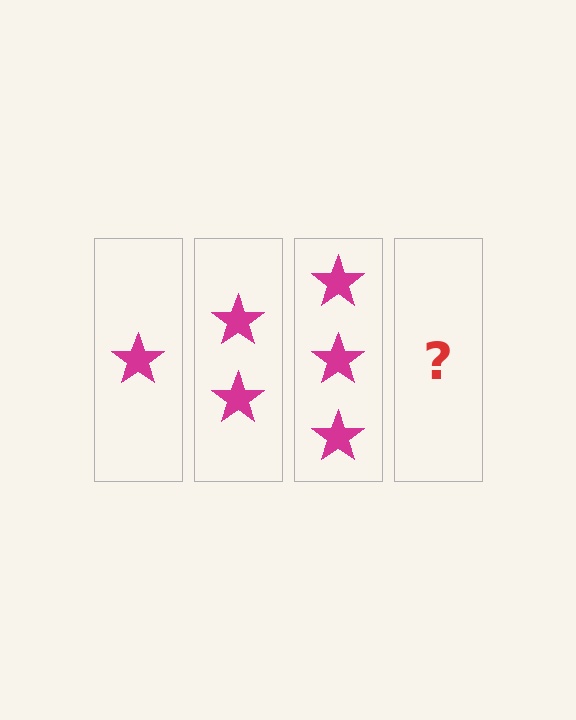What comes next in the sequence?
The next element should be 4 stars.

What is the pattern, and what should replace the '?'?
The pattern is that each step adds one more star. The '?' should be 4 stars.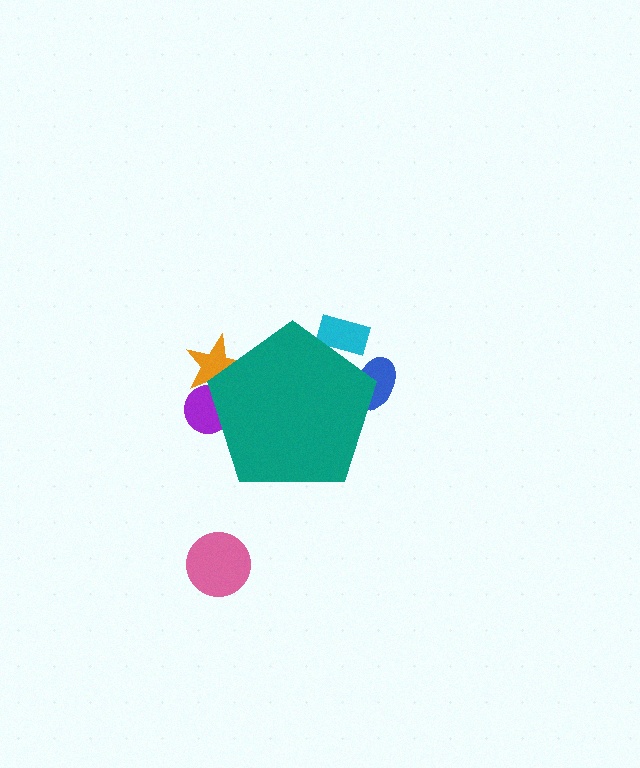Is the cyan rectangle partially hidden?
Yes, the cyan rectangle is partially hidden behind the teal pentagon.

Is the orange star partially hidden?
Yes, the orange star is partially hidden behind the teal pentagon.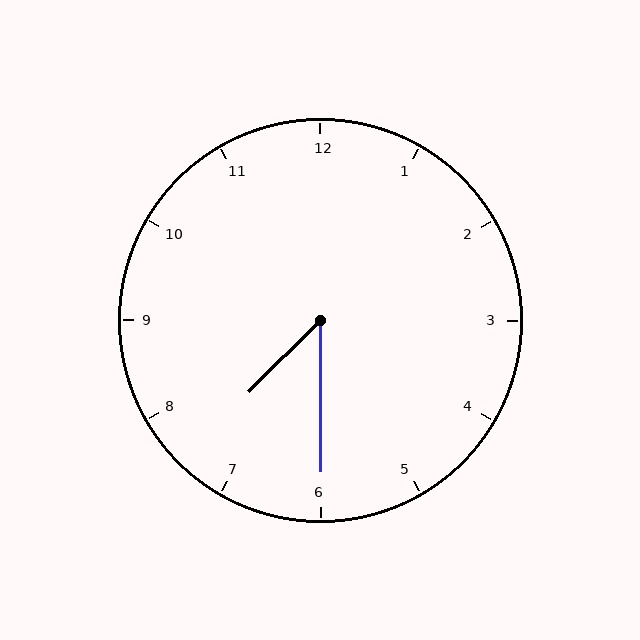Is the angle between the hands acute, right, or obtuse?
It is acute.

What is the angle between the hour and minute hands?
Approximately 45 degrees.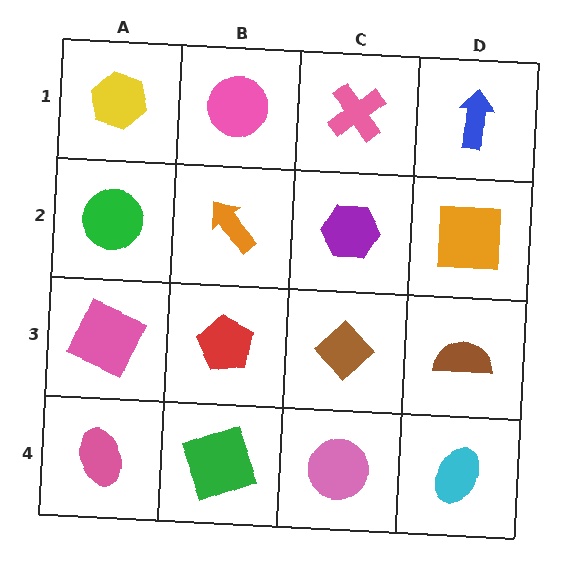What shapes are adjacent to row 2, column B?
A pink circle (row 1, column B), a red pentagon (row 3, column B), a green circle (row 2, column A), a purple hexagon (row 2, column C).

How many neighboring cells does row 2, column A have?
3.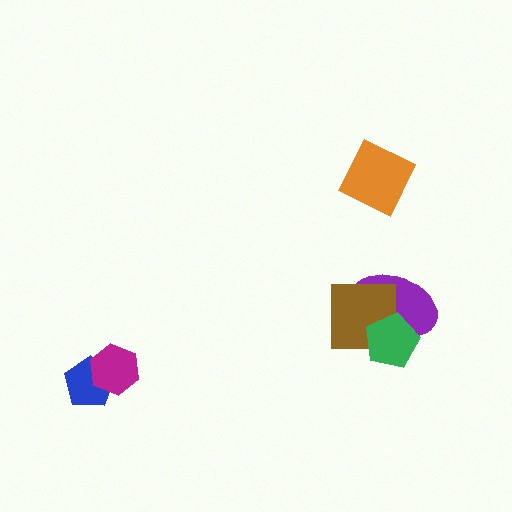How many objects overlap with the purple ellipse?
2 objects overlap with the purple ellipse.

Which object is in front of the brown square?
The green pentagon is in front of the brown square.